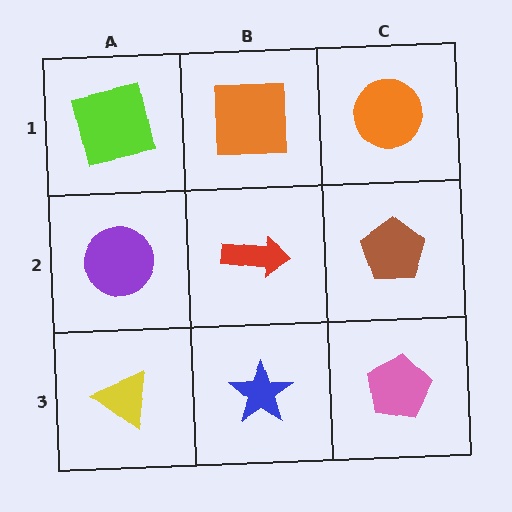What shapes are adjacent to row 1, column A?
A purple circle (row 2, column A), an orange square (row 1, column B).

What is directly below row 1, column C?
A brown pentagon.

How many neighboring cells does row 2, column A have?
3.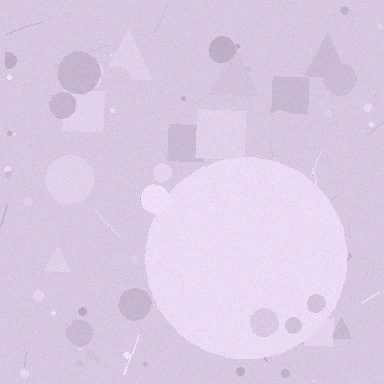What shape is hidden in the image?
A circle is hidden in the image.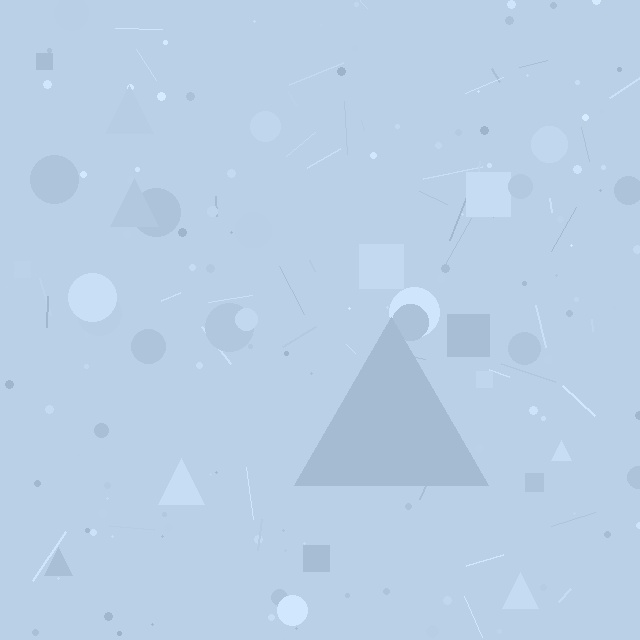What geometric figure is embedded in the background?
A triangle is embedded in the background.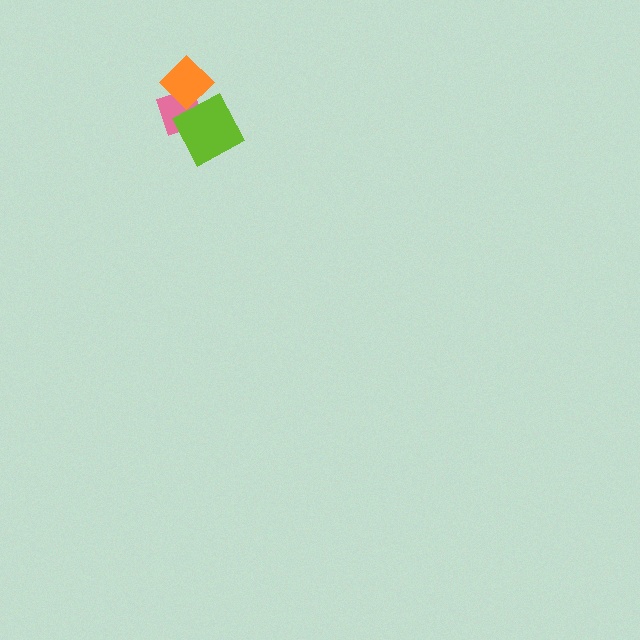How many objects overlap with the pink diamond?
2 objects overlap with the pink diamond.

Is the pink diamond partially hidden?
Yes, it is partially covered by another shape.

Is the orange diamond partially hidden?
Yes, it is partially covered by another shape.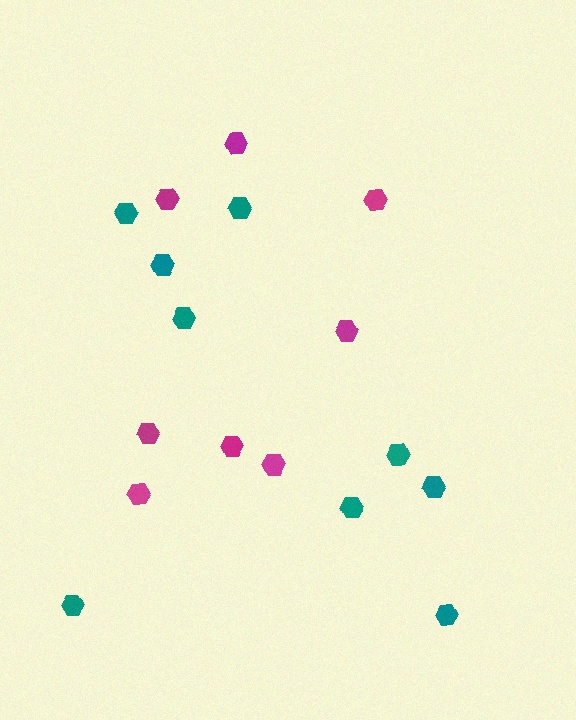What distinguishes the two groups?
There are 2 groups: one group of teal hexagons (9) and one group of magenta hexagons (8).